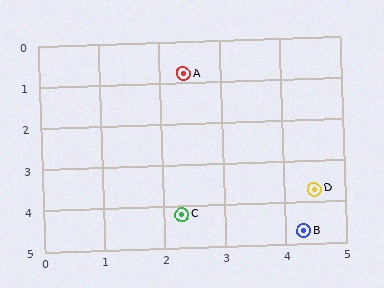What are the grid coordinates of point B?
Point B is at approximately (4.3, 4.7).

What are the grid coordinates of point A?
Point A is at approximately (2.4, 0.8).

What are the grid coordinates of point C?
Point C is at approximately (2.3, 4.2).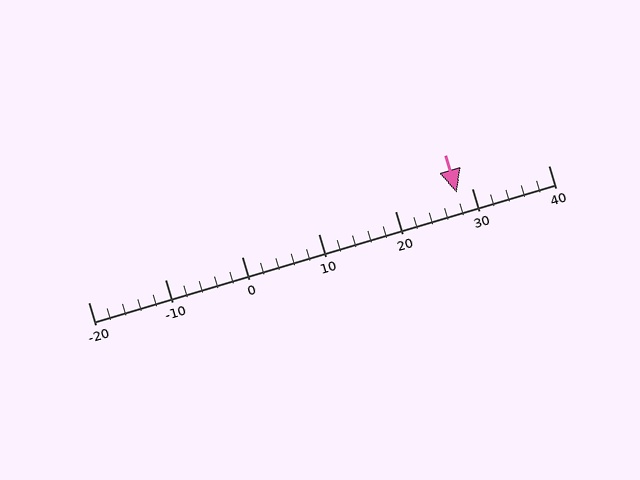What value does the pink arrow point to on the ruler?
The pink arrow points to approximately 28.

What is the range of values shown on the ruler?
The ruler shows values from -20 to 40.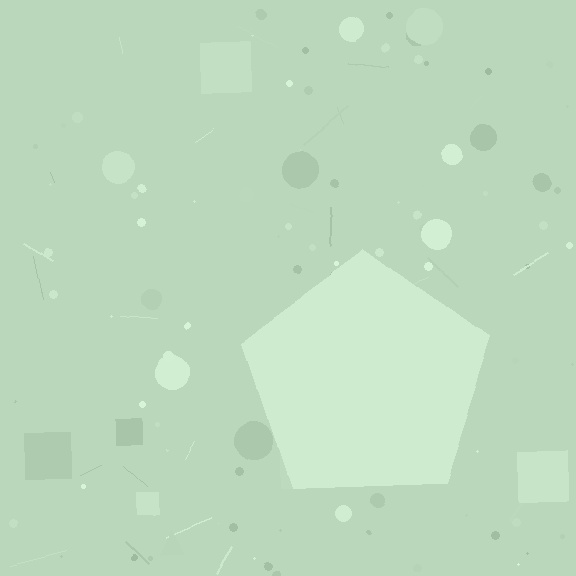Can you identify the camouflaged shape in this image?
The camouflaged shape is a pentagon.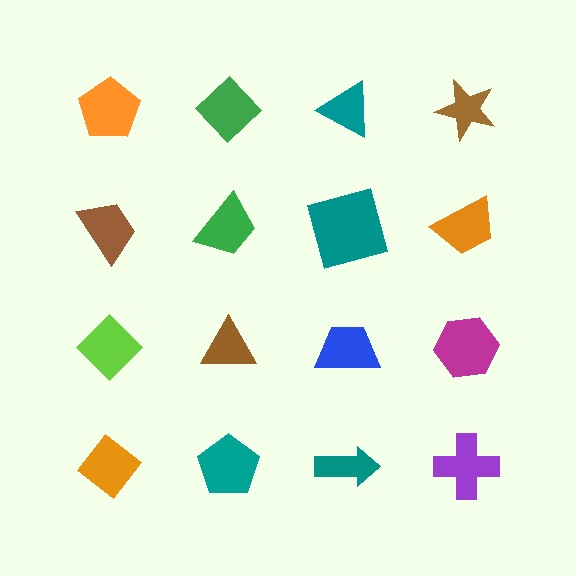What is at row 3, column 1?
A lime diamond.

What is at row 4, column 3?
A teal arrow.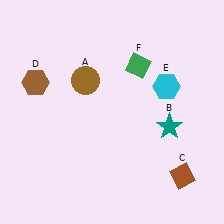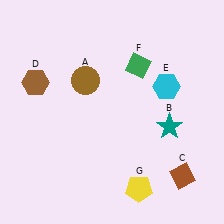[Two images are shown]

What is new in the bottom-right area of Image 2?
A yellow pentagon (G) was added in the bottom-right area of Image 2.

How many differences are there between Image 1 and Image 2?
There is 1 difference between the two images.